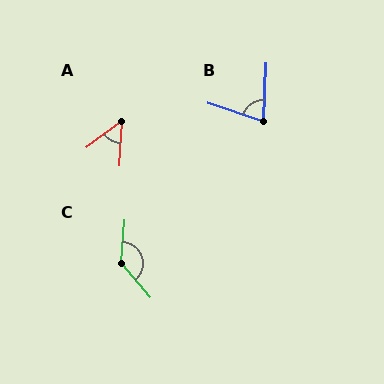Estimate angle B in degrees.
Approximately 75 degrees.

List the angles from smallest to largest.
A (50°), B (75°), C (136°).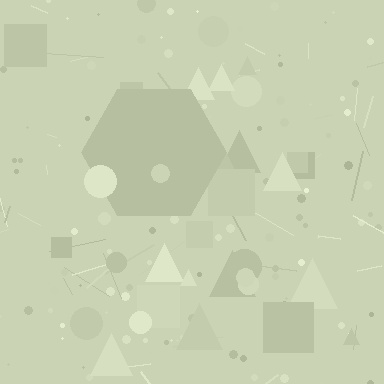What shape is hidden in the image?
A hexagon is hidden in the image.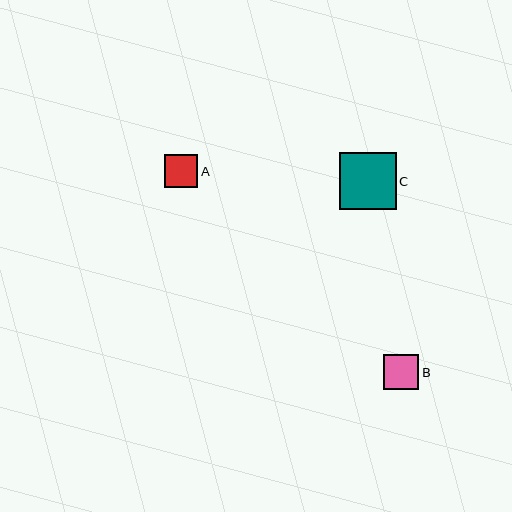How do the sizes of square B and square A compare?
Square B and square A are approximately the same size.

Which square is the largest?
Square C is the largest with a size of approximately 57 pixels.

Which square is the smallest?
Square A is the smallest with a size of approximately 33 pixels.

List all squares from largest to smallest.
From largest to smallest: C, B, A.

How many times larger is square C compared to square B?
Square C is approximately 1.6 times the size of square B.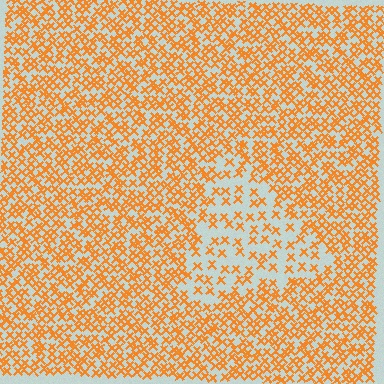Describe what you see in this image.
The image contains small orange elements arranged at two different densities. A triangle-shaped region is visible where the elements are less densely packed than the surrounding area.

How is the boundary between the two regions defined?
The boundary is defined by a change in element density (approximately 2.3x ratio). All elements are the same color, size, and shape.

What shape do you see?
I see a triangle.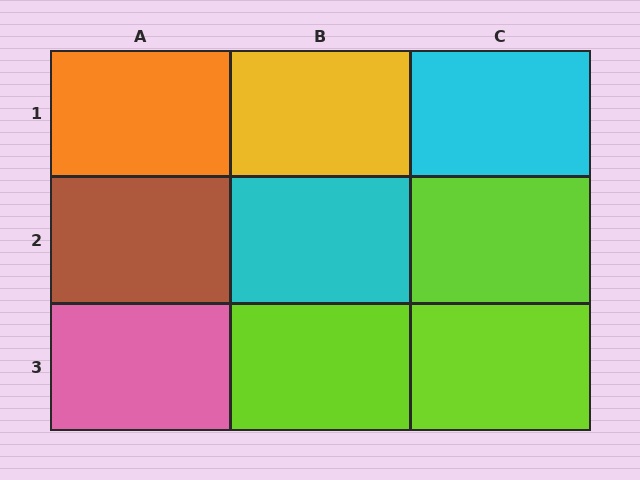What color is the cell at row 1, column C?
Cyan.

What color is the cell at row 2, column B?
Cyan.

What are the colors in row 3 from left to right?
Pink, lime, lime.